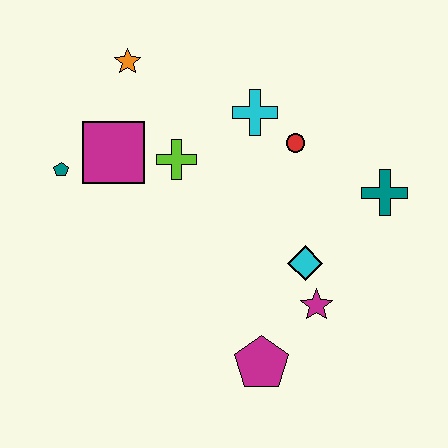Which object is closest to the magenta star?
The cyan diamond is closest to the magenta star.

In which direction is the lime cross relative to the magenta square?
The lime cross is to the right of the magenta square.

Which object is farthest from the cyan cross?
The magenta pentagon is farthest from the cyan cross.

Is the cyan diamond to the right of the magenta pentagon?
Yes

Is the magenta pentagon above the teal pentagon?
No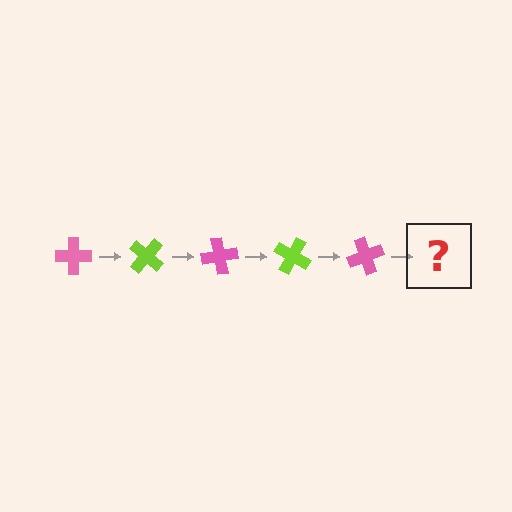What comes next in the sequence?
The next element should be a lime cross, rotated 200 degrees from the start.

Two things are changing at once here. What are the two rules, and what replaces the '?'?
The two rules are that it rotates 40 degrees each step and the color cycles through pink and lime. The '?' should be a lime cross, rotated 200 degrees from the start.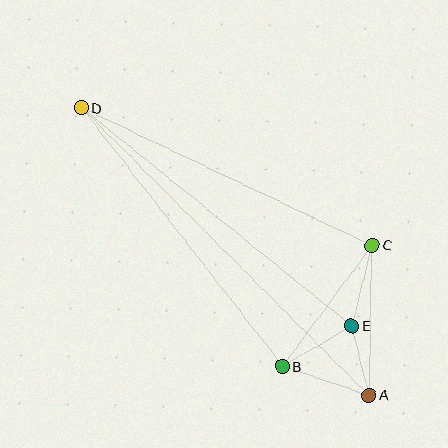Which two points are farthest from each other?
Points A and D are farthest from each other.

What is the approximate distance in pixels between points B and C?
The distance between B and C is approximately 151 pixels.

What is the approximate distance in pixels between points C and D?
The distance between C and D is approximately 321 pixels.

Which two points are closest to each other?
Points A and E are closest to each other.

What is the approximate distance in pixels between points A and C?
The distance between A and C is approximately 150 pixels.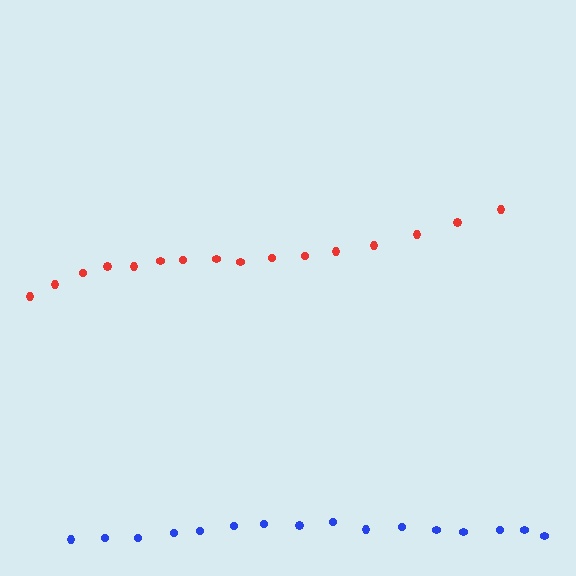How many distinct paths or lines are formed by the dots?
There are 2 distinct paths.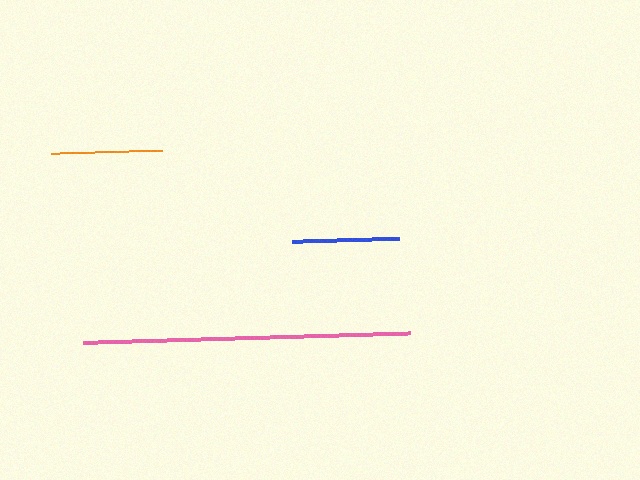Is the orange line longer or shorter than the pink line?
The pink line is longer than the orange line.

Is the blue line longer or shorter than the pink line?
The pink line is longer than the blue line.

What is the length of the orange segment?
The orange segment is approximately 112 pixels long.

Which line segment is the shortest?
The blue line is the shortest at approximately 107 pixels.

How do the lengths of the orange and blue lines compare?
The orange and blue lines are approximately the same length.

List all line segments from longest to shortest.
From longest to shortest: pink, orange, blue.